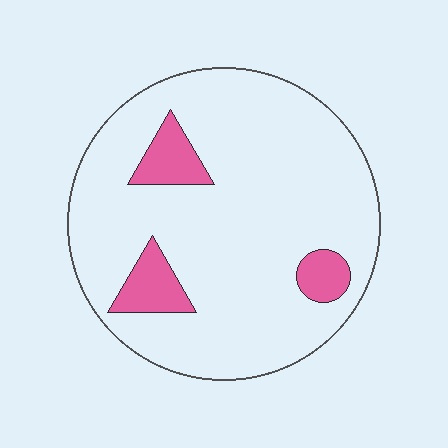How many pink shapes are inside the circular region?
3.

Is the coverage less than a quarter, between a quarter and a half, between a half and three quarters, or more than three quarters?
Less than a quarter.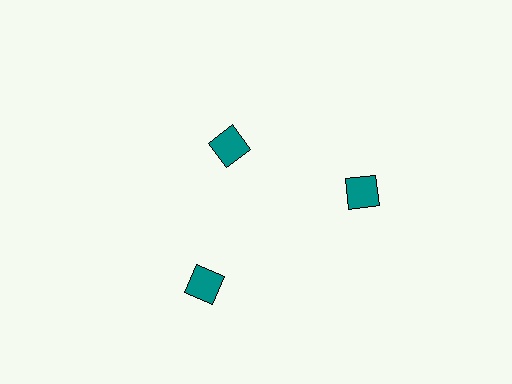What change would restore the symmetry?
The symmetry would be restored by moving it outward, back onto the ring so that all 3 diamonds sit at equal angles and equal distance from the center.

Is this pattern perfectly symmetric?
No. The 3 teal diamonds are arranged in a ring, but one element near the 11 o'clock position is pulled inward toward the center, breaking the 3-fold rotational symmetry.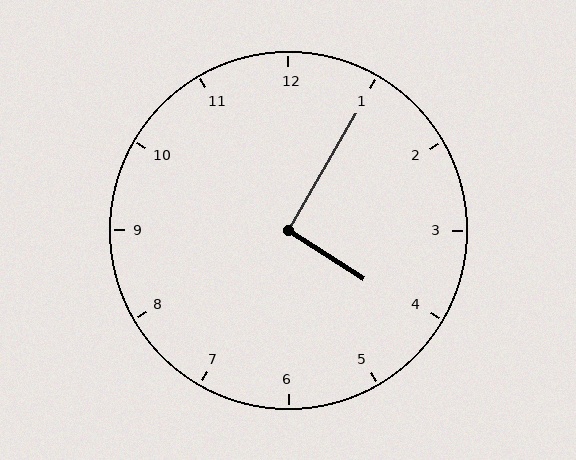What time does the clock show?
4:05.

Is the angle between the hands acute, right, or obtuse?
It is right.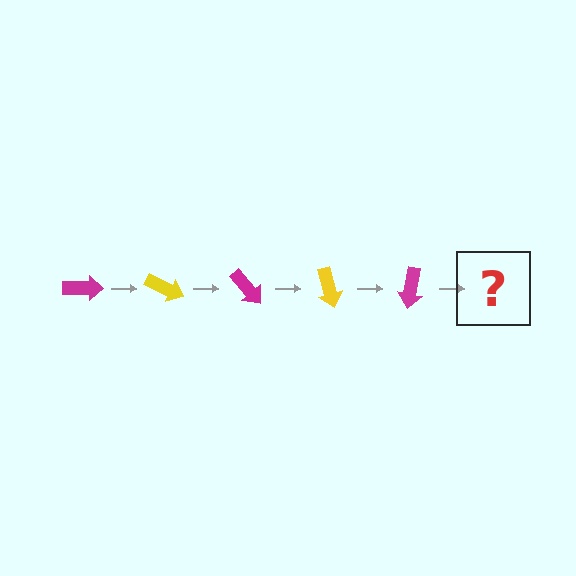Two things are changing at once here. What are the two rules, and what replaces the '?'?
The two rules are that it rotates 25 degrees each step and the color cycles through magenta and yellow. The '?' should be a yellow arrow, rotated 125 degrees from the start.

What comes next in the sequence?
The next element should be a yellow arrow, rotated 125 degrees from the start.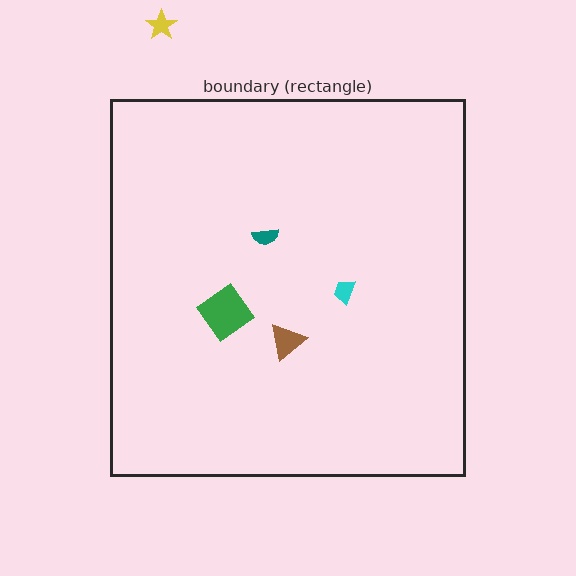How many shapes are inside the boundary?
4 inside, 1 outside.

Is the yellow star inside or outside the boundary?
Outside.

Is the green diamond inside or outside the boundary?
Inside.